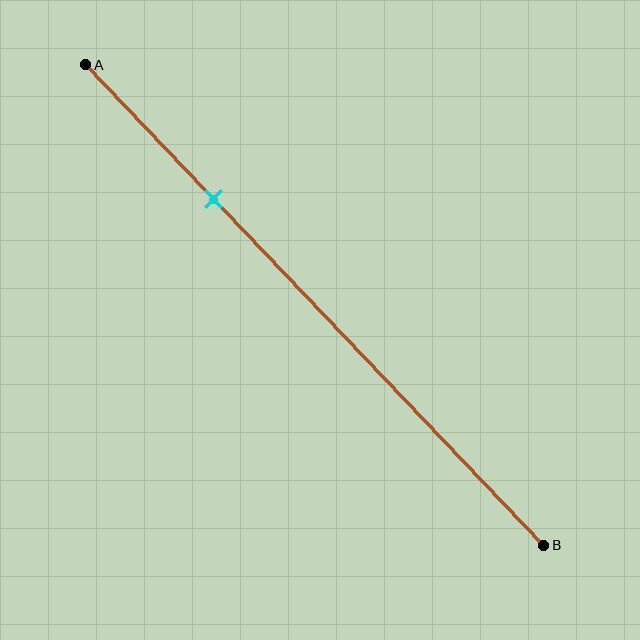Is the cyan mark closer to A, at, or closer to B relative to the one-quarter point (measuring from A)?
The cyan mark is approximately at the one-quarter point of segment AB.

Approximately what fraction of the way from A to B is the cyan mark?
The cyan mark is approximately 30% of the way from A to B.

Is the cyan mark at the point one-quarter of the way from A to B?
Yes, the mark is approximately at the one-quarter point.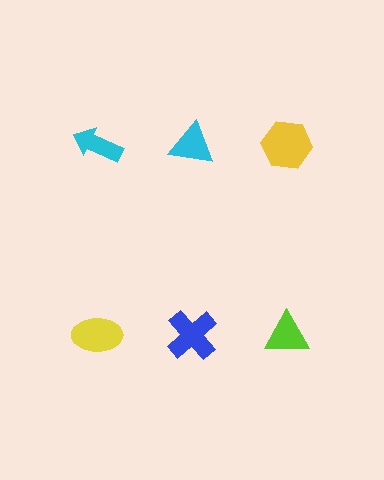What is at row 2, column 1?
A yellow ellipse.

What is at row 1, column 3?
A yellow hexagon.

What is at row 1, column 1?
A cyan arrow.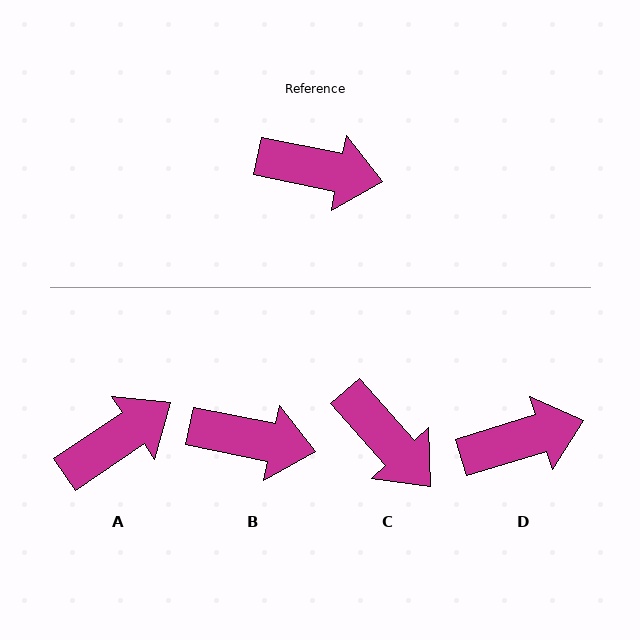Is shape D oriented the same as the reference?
No, it is off by about 29 degrees.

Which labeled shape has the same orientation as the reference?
B.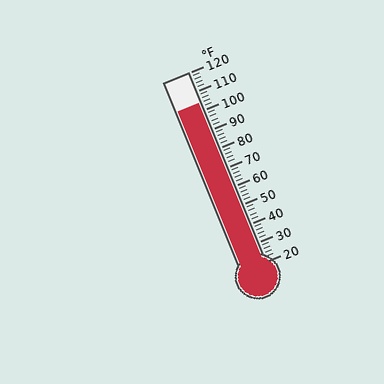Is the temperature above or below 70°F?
The temperature is above 70°F.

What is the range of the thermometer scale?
The thermometer scale ranges from 20°F to 120°F.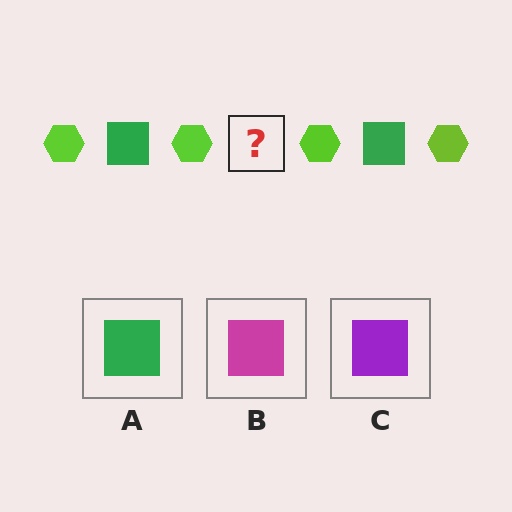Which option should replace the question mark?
Option A.